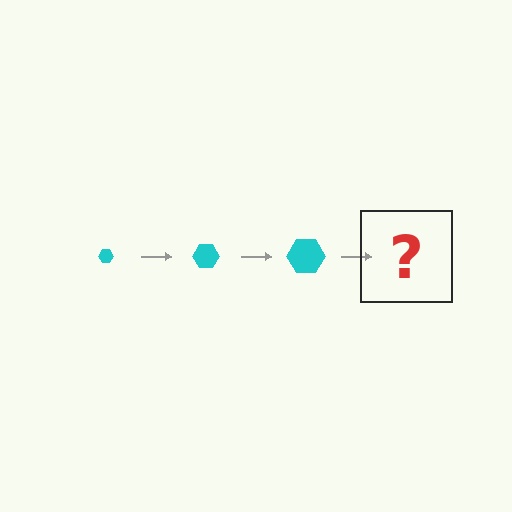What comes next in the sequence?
The next element should be a cyan hexagon, larger than the previous one.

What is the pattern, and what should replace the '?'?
The pattern is that the hexagon gets progressively larger each step. The '?' should be a cyan hexagon, larger than the previous one.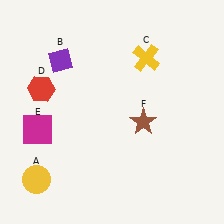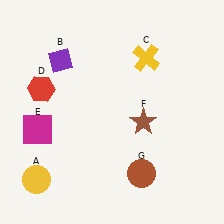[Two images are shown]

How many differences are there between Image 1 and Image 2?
There is 1 difference between the two images.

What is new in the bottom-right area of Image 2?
A brown circle (G) was added in the bottom-right area of Image 2.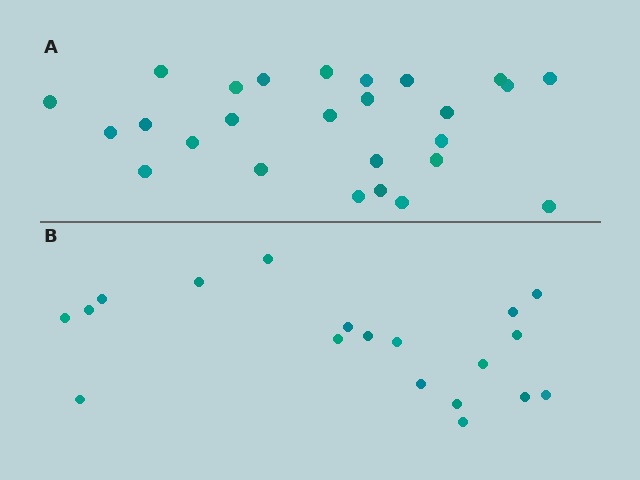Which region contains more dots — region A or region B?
Region A (the top region) has more dots.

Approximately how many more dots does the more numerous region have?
Region A has roughly 8 or so more dots than region B.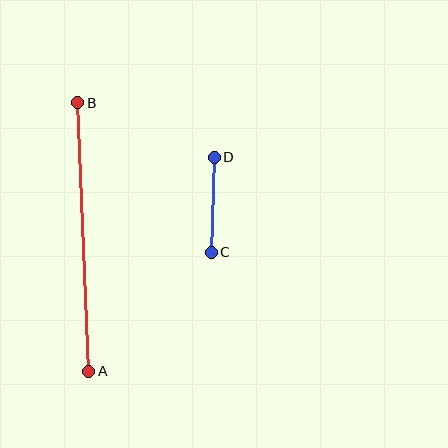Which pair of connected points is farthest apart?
Points A and B are farthest apart.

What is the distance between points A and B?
The distance is approximately 269 pixels.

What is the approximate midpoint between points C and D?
The midpoint is at approximately (213, 205) pixels.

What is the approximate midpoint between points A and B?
The midpoint is at approximately (83, 237) pixels.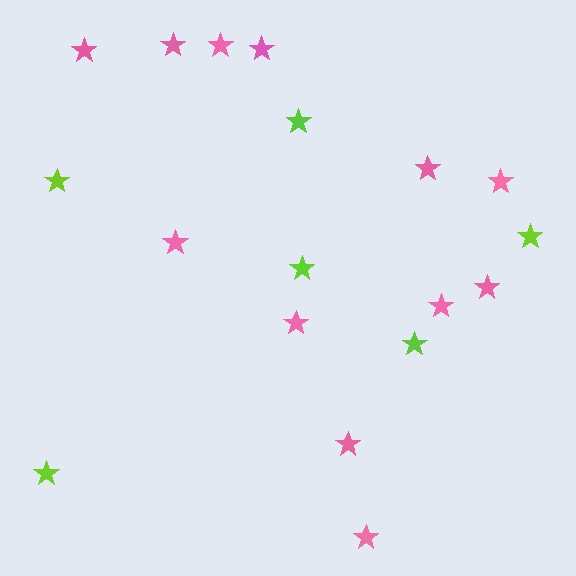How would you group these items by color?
There are 2 groups: one group of lime stars (6) and one group of pink stars (12).